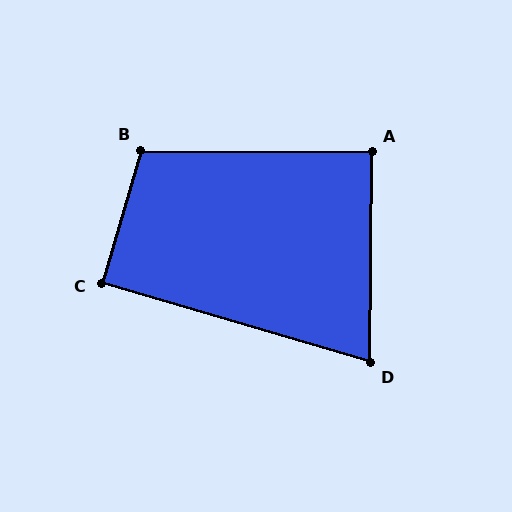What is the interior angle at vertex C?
Approximately 90 degrees (approximately right).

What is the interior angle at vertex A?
Approximately 90 degrees (approximately right).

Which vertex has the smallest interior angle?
D, at approximately 74 degrees.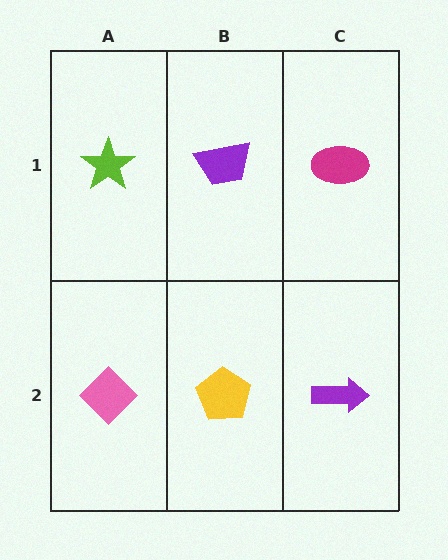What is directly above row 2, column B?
A purple trapezoid.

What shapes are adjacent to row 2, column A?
A lime star (row 1, column A), a yellow pentagon (row 2, column B).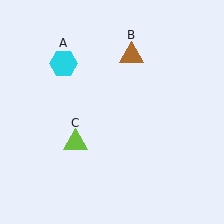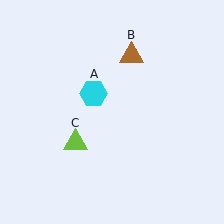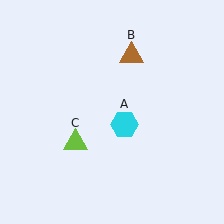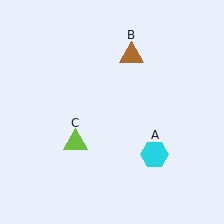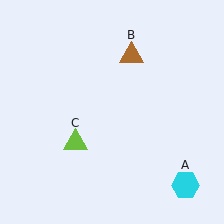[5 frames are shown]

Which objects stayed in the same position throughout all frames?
Brown triangle (object B) and lime triangle (object C) remained stationary.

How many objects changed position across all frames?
1 object changed position: cyan hexagon (object A).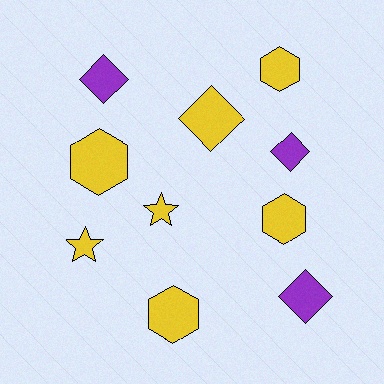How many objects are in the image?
There are 10 objects.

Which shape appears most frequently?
Hexagon, with 4 objects.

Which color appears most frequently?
Yellow, with 7 objects.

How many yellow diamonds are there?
There is 1 yellow diamond.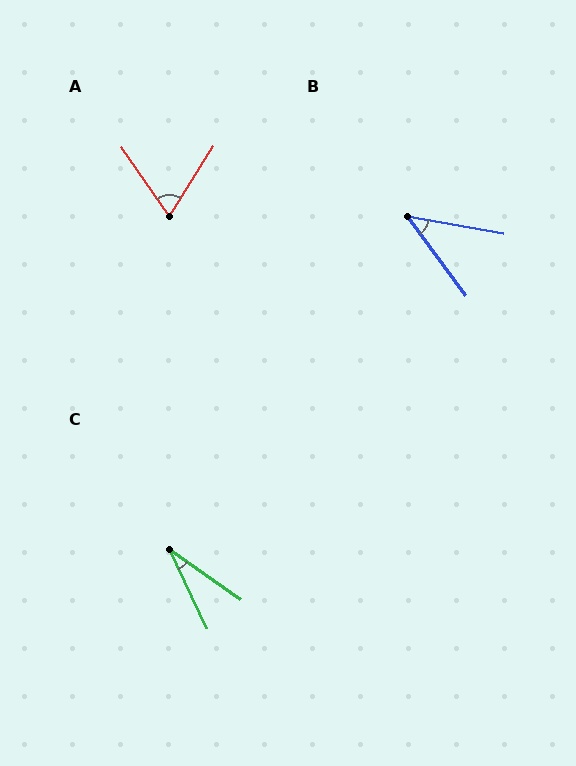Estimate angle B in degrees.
Approximately 44 degrees.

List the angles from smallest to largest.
C (29°), B (44°), A (67°).